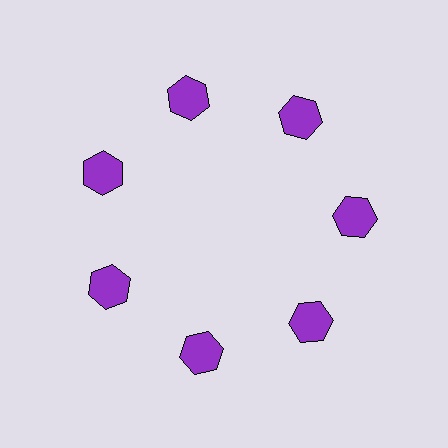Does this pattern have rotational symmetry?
Yes, this pattern has 7-fold rotational symmetry. It looks the same after rotating 51 degrees around the center.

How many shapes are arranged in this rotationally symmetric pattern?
There are 7 shapes, arranged in 7 groups of 1.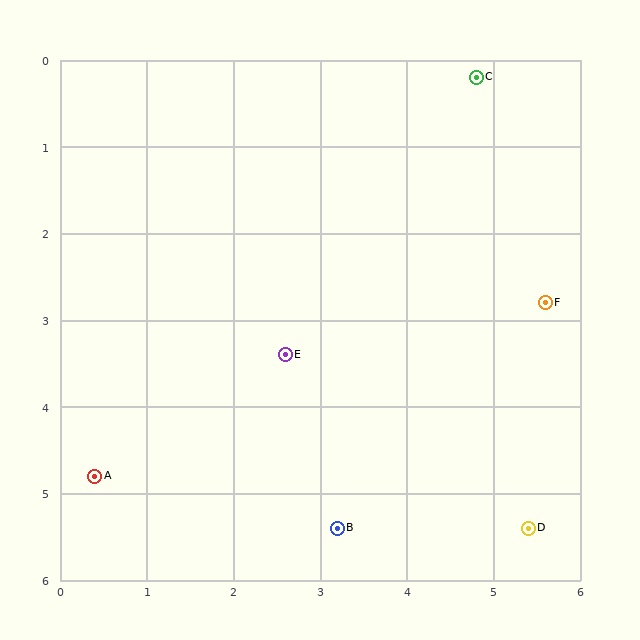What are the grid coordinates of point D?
Point D is at approximately (5.4, 5.4).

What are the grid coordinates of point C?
Point C is at approximately (4.8, 0.2).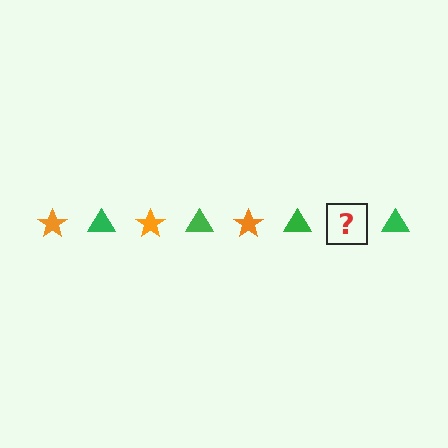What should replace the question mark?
The question mark should be replaced with an orange star.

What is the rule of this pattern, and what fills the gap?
The rule is that the pattern alternates between orange star and green triangle. The gap should be filled with an orange star.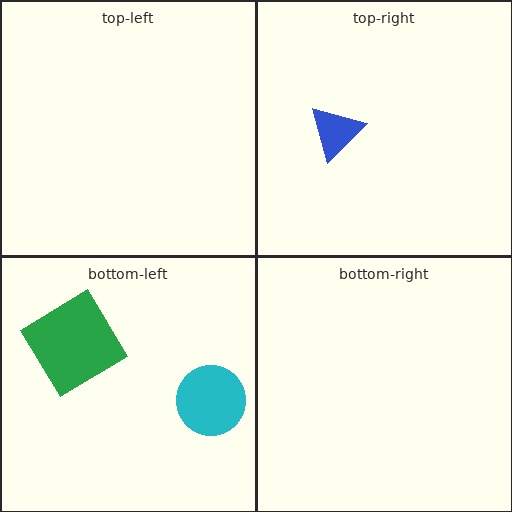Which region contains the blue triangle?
The top-right region.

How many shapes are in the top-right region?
1.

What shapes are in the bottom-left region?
The cyan circle, the green diamond.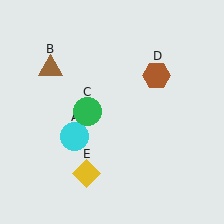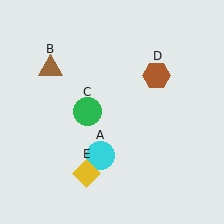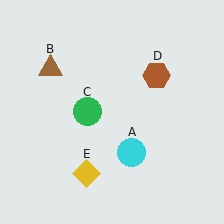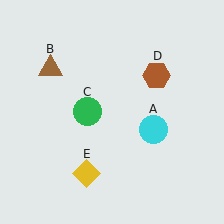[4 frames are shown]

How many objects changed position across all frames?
1 object changed position: cyan circle (object A).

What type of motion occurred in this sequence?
The cyan circle (object A) rotated counterclockwise around the center of the scene.